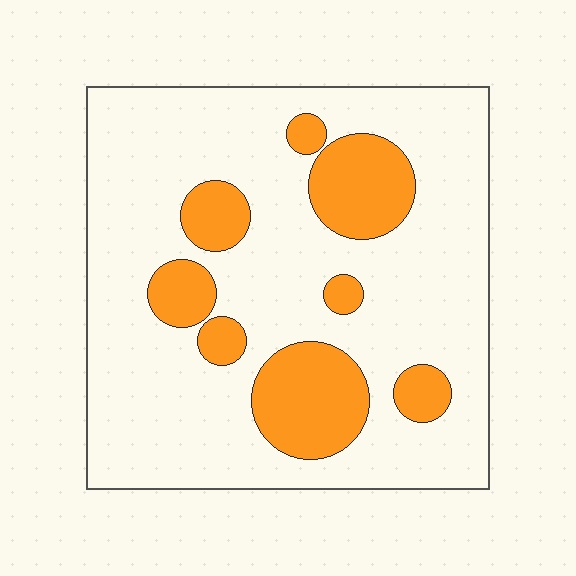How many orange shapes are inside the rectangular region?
8.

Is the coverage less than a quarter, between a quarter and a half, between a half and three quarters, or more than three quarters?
Less than a quarter.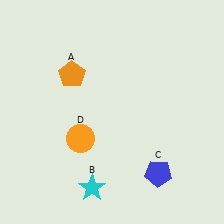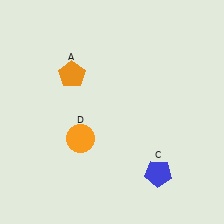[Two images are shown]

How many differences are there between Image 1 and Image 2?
There is 1 difference between the two images.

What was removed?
The cyan star (B) was removed in Image 2.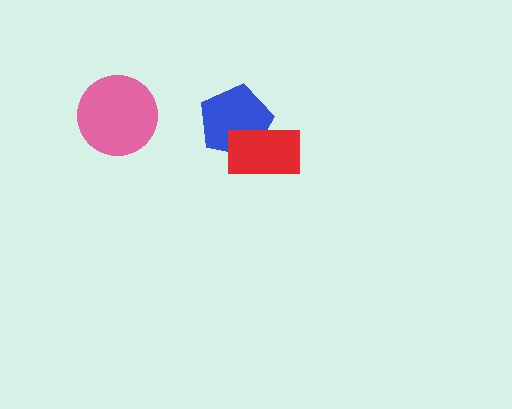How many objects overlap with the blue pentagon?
1 object overlaps with the blue pentagon.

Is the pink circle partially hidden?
No, no other shape covers it.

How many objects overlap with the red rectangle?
1 object overlaps with the red rectangle.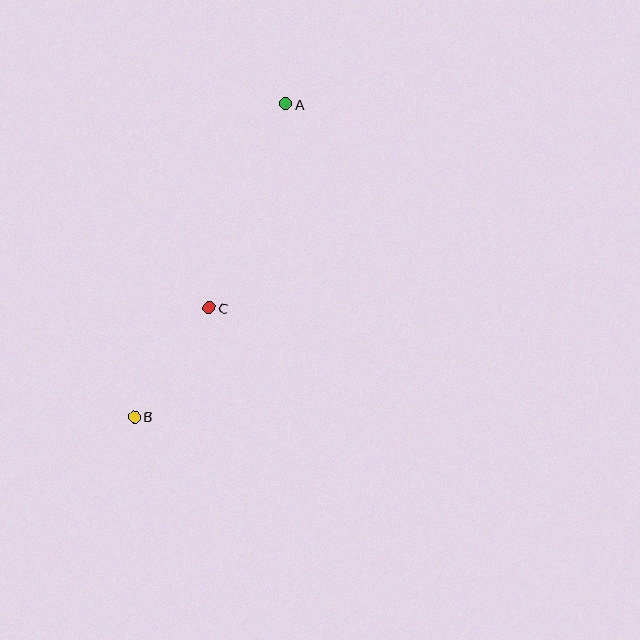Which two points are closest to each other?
Points B and C are closest to each other.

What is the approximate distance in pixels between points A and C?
The distance between A and C is approximately 218 pixels.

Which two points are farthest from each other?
Points A and B are farthest from each other.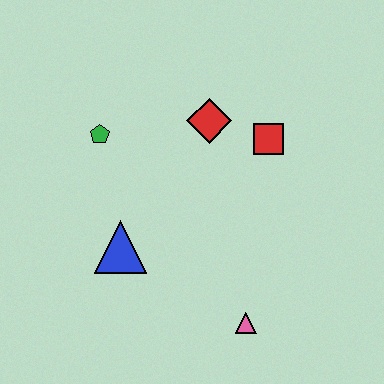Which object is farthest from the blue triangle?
The red square is farthest from the blue triangle.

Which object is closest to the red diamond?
The red square is closest to the red diamond.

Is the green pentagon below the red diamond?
Yes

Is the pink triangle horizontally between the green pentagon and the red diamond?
No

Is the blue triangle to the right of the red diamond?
No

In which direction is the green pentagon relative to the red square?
The green pentagon is to the left of the red square.